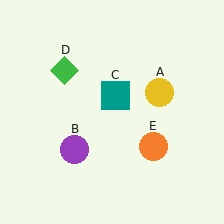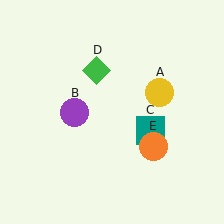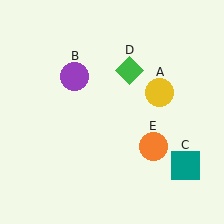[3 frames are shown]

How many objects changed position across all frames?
3 objects changed position: purple circle (object B), teal square (object C), green diamond (object D).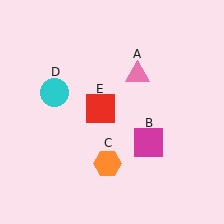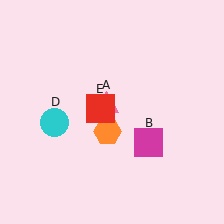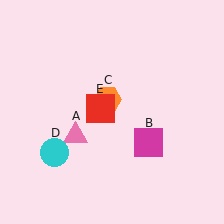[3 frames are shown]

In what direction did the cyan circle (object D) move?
The cyan circle (object D) moved down.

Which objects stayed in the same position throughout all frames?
Magenta square (object B) and red square (object E) remained stationary.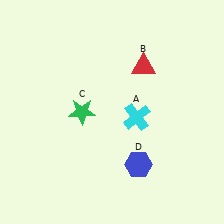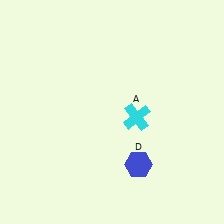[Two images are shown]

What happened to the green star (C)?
The green star (C) was removed in Image 2. It was in the top-left area of Image 1.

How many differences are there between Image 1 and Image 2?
There are 2 differences between the two images.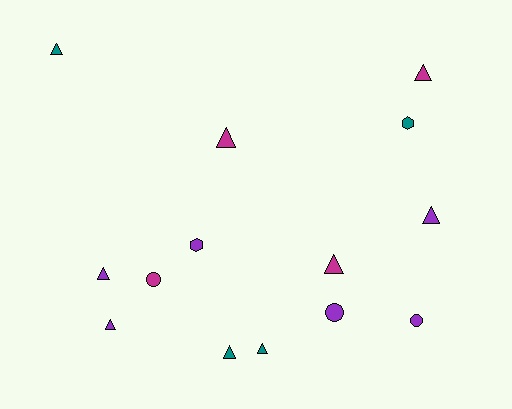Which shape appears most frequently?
Triangle, with 9 objects.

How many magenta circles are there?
There is 1 magenta circle.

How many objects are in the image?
There are 14 objects.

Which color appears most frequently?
Purple, with 6 objects.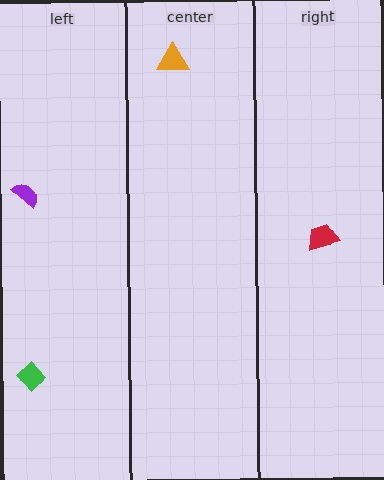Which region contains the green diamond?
The left region.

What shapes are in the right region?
The red trapezoid.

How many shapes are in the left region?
2.